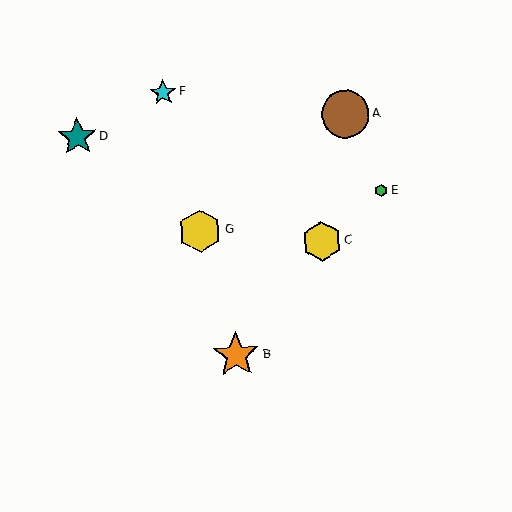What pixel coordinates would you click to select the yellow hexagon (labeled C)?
Click at (322, 241) to select the yellow hexagon C.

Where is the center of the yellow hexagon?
The center of the yellow hexagon is at (322, 241).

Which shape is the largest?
The brown circle (labeled A) is the largest.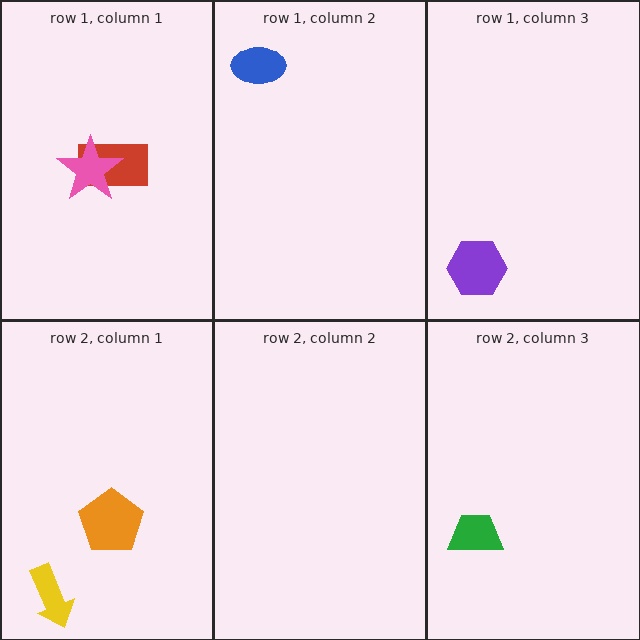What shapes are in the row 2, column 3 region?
The green trapezoid.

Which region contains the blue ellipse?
The row 1, column 2 region.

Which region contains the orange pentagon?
The row 2, column 1 region.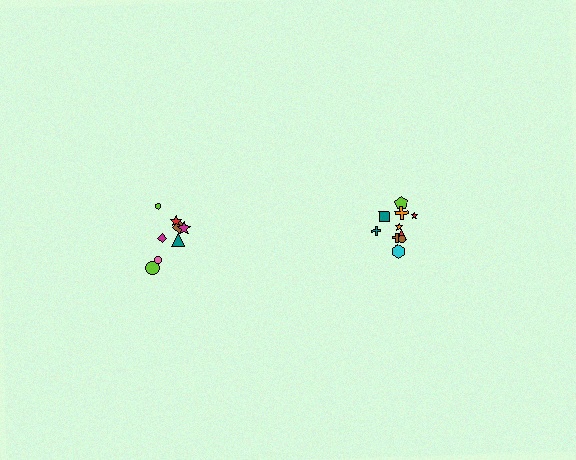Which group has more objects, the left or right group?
The right group.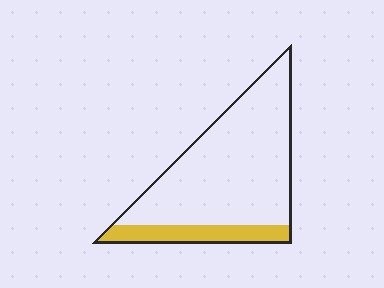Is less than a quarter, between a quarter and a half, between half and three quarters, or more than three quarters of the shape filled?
Less than a quarter.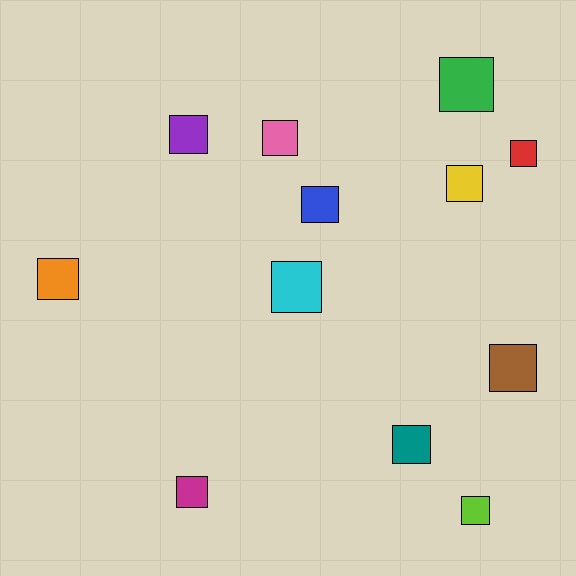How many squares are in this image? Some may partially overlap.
There are 12 squares.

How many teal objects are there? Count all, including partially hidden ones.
There is 1 teal object.